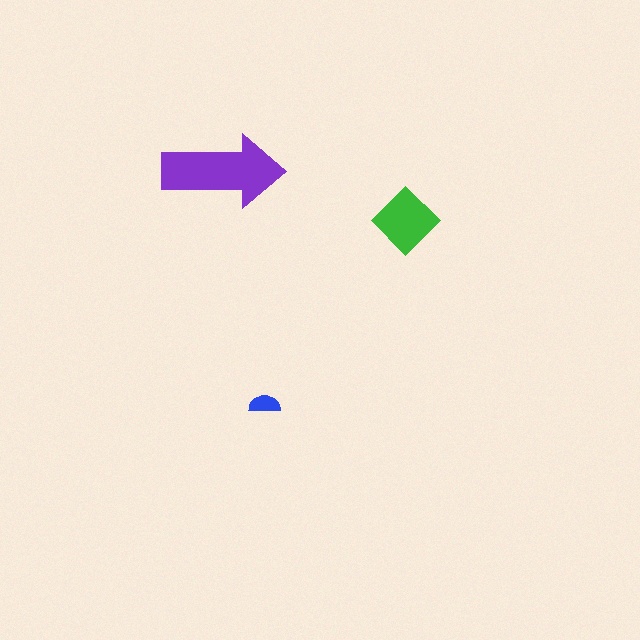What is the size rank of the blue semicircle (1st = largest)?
3rd.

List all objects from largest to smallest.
The purple arrow, the green diamond, the blue semicircle.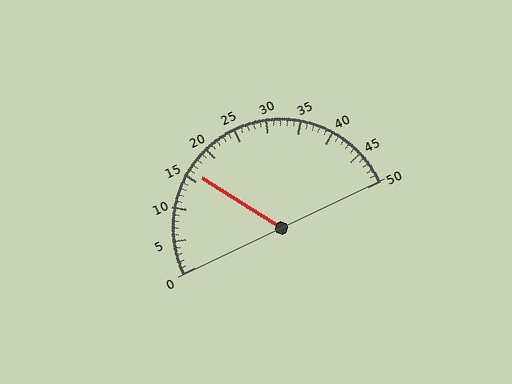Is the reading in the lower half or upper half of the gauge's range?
The reading is in the lower half of the range (0 to 50).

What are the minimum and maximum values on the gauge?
The gauge ranges from 0 to 50.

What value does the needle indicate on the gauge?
The needle indicates approximately 16.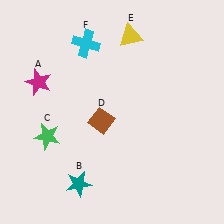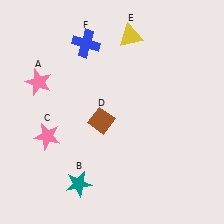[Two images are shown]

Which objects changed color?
A changed from magenta to pink. C changed from green to pink. F changed from cyan to blue.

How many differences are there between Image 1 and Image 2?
There are 3 differences between the two images.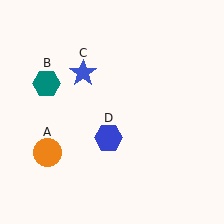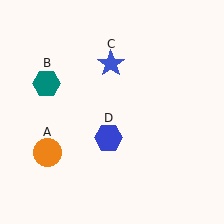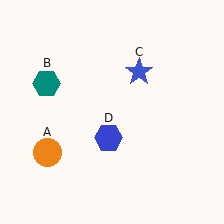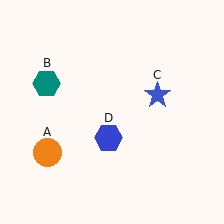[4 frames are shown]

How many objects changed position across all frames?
1 object changed position: blue star (object C).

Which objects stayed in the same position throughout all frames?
Orange circle (object A) and teal hexagon (object B) and blue hexagon (object D) remained stationary.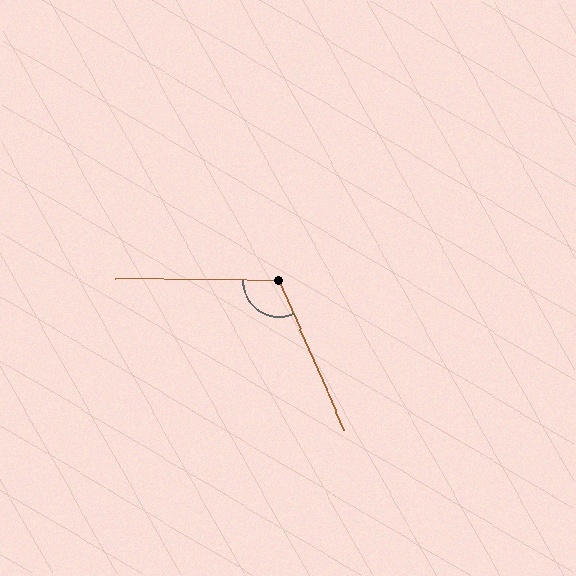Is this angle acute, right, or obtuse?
It is obtuse.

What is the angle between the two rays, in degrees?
Approximately 114 degrees.